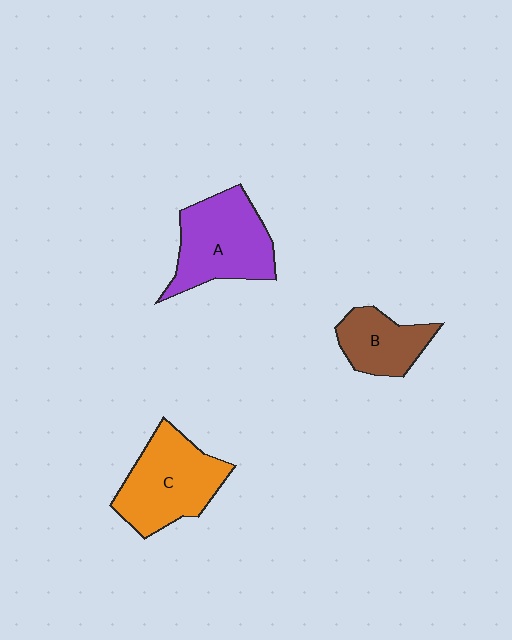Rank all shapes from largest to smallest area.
From largest to smallest: A (purple), C (orange), B (brown).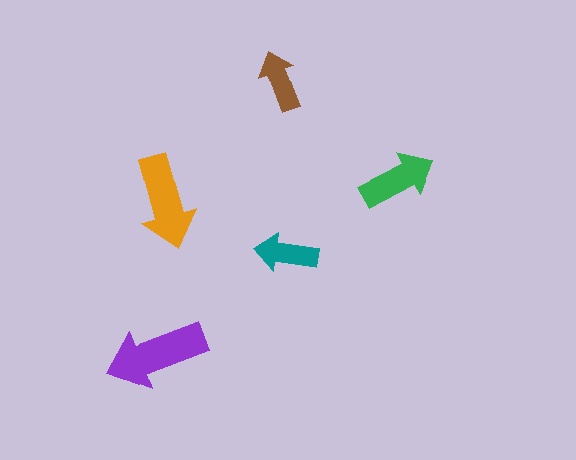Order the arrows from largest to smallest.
the purple one, the orange one, the green one, the teal one, the brown one.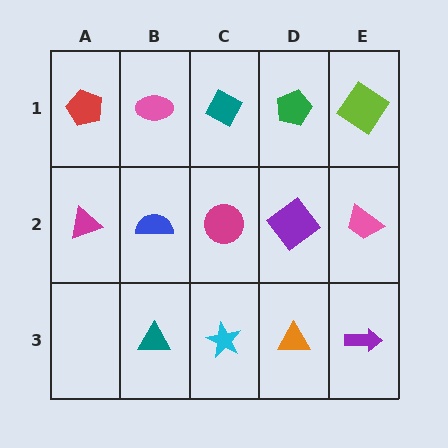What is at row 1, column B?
A pink ellipse.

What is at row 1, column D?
A green pentagon.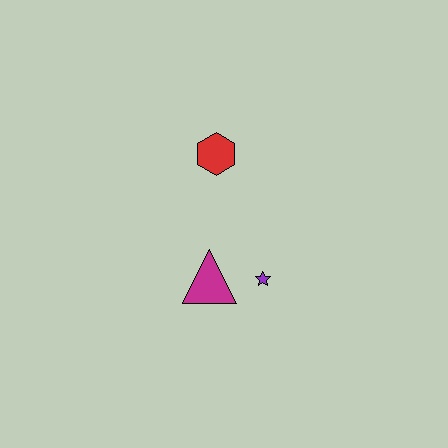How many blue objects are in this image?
There are no blue objects.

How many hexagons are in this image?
There is 1 hexagon.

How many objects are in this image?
There are 3 objects.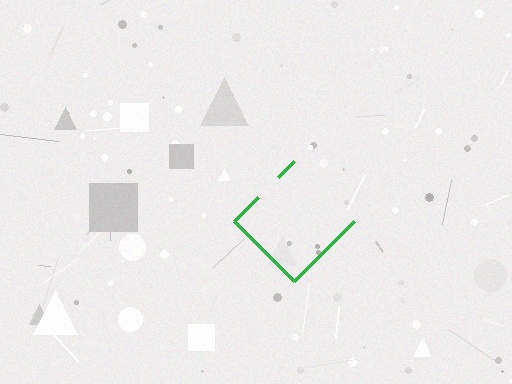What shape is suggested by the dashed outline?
The dashed outline suggests a diamond.